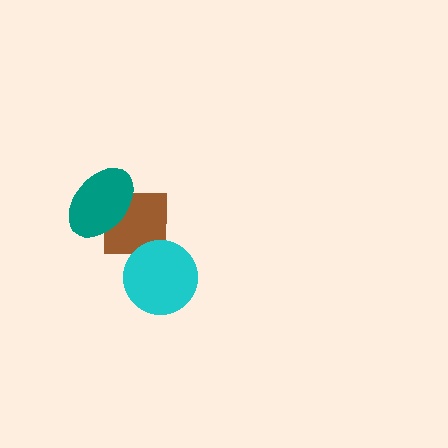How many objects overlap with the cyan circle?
1 object overlaps with the cyan circle.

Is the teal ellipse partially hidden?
No, no other shape covers it.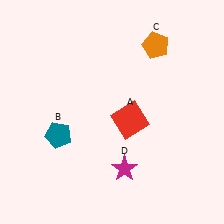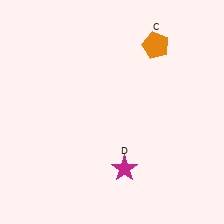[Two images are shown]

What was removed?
The red square (A), the teal pentagon (B) were removed in Image 2.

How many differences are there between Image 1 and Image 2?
There are 2 differences between the two images.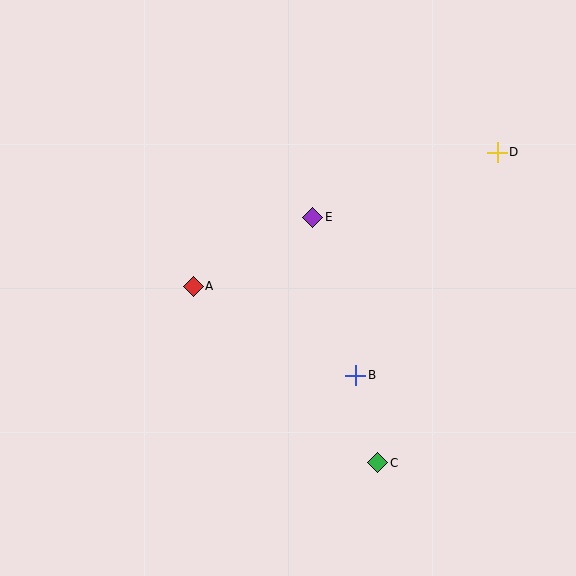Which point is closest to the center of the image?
Point E at (313, 217) is closest to the center.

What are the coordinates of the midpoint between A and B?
The midpoint between A and B is at (275, 331).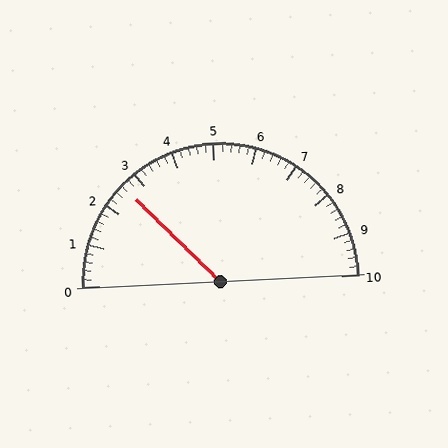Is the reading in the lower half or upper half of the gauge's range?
The reading is in the lower half of the range (0 to 10).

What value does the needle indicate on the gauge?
The needle indicates approximately 2.6.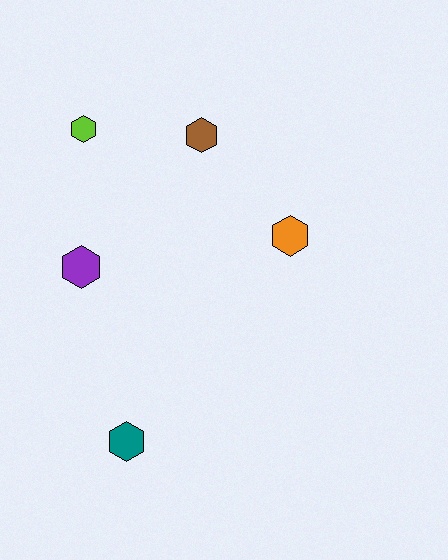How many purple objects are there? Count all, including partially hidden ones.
There is 1 purple object.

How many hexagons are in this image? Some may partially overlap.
There are 5 hexagons.